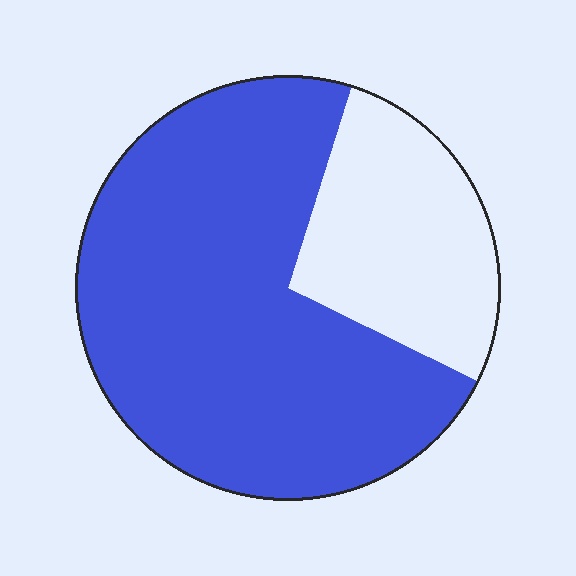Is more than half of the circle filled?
Yes.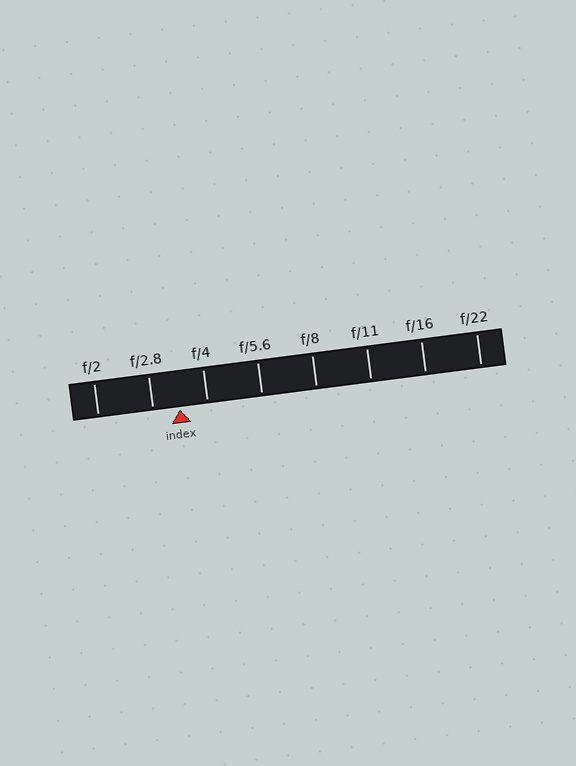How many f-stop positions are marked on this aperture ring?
There are 8 f-stop positions marked.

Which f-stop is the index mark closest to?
The index mark is closest to f/2.8.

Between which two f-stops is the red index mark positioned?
The index mark is between f/2.8 and f/4.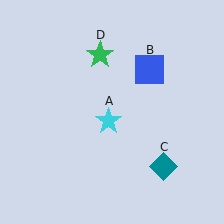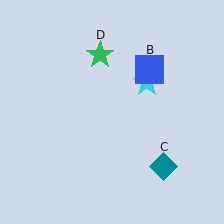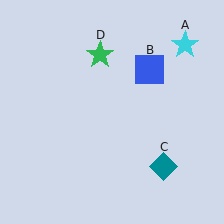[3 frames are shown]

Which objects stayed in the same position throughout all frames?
Blue square (object B) and teal diamond (object C) and green star (object D) remained stationary.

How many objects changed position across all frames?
1 object changed position: cyan star (object A).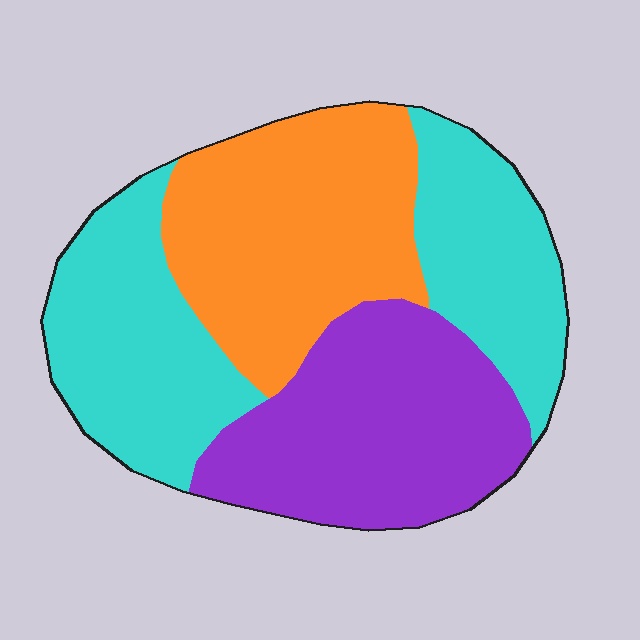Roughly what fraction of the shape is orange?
Orange takes up between a sixth and a third of the shape.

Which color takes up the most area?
Cyan, at roughly 40%.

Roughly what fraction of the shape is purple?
Purple covers roughly 30% of the shape.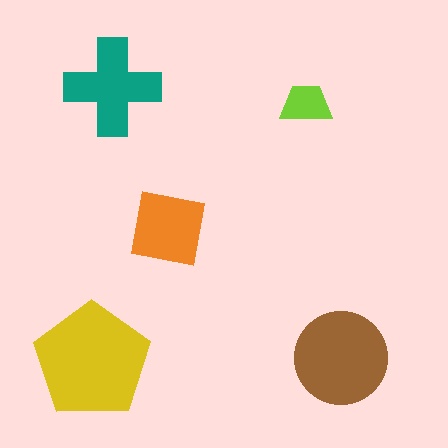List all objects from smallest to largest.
The lime trapezoid, the orange square, the teal cross, the brown circle, the yellow pentagon.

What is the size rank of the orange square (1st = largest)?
4th.